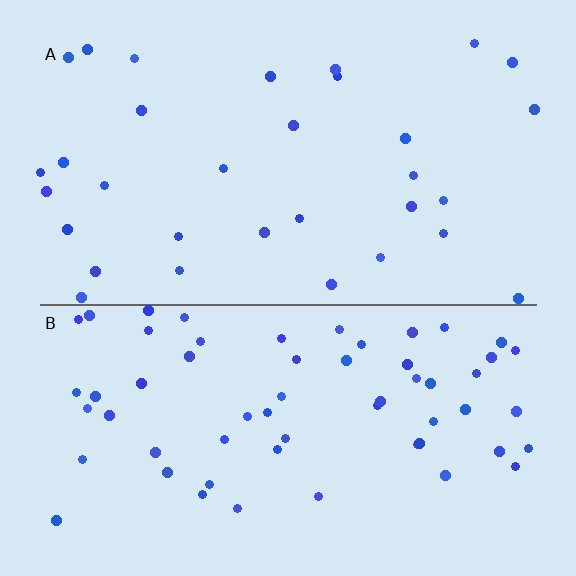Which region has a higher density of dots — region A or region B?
B (the bottom).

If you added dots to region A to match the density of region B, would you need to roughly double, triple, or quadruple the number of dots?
Approximately double.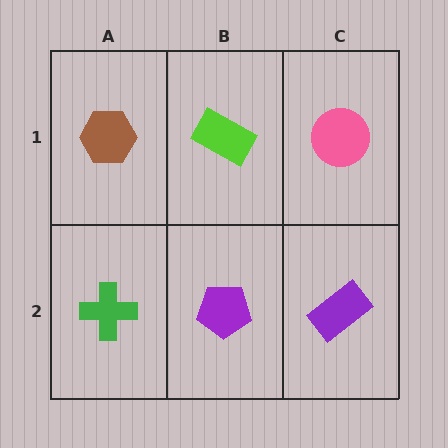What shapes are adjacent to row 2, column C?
A pink circle (row 1, column C), a purple pentagon (row 2, column B).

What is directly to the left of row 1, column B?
A brown hexagon.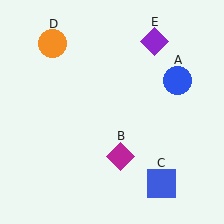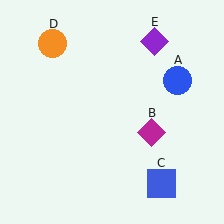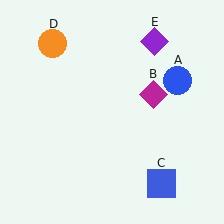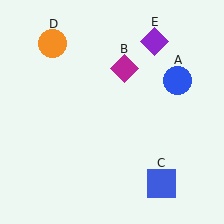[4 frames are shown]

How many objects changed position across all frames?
1 object changed position: magenta diamond (object B).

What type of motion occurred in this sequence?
The magenta diamond (object B) rotated counterclockwise around the center of the scene.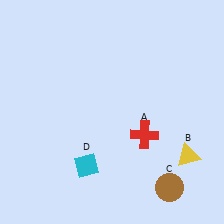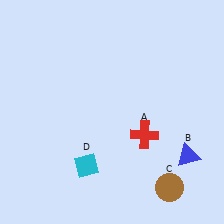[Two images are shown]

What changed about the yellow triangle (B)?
In Image 1, B is yellow. In Image 2, it changed to blue.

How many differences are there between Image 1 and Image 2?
There is 1 difference between the two images.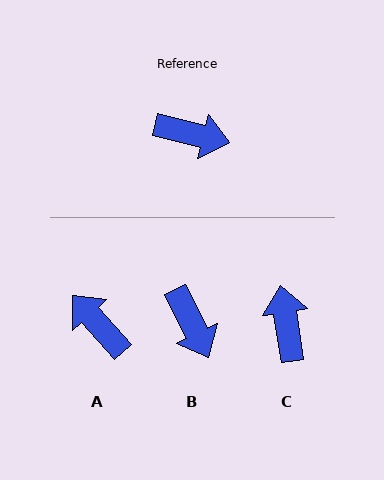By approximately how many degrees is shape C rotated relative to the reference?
Approximately 112 degrees counter-clockwise.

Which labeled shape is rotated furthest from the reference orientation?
A, about 145 degrees away.